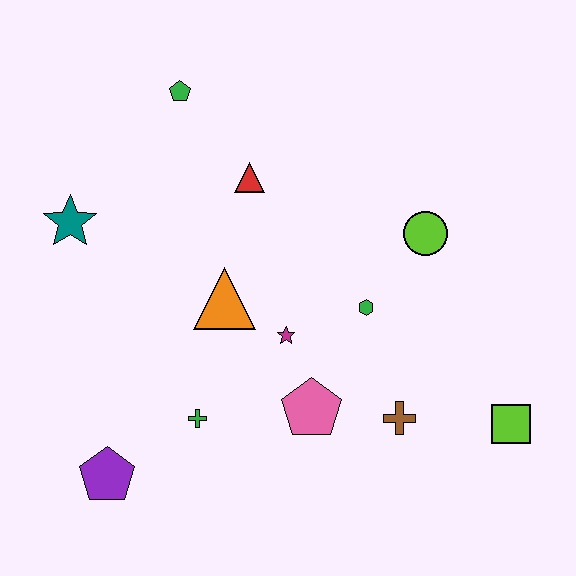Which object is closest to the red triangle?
The green pentagon is closest to the red triangle.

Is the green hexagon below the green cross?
No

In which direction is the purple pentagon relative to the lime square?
The purple pentagon is to the left of the lime square.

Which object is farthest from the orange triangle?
The lime square is farthest from the orange triangle.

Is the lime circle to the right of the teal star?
Yes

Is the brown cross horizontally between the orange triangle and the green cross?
No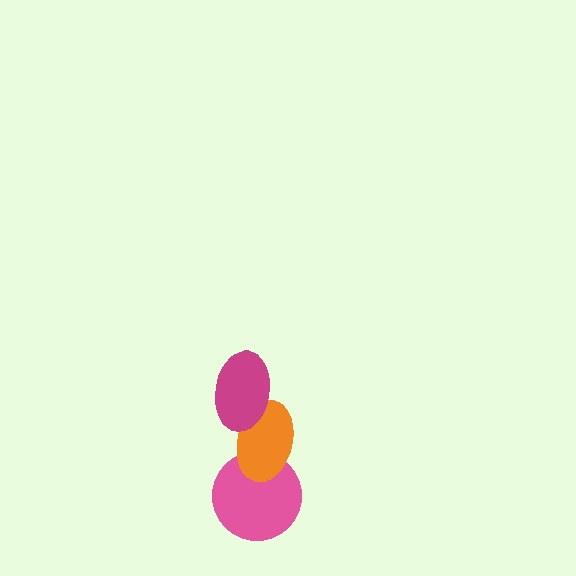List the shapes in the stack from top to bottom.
From top to bottom: the magenta ellipse, the orange ellipse, the pink circle.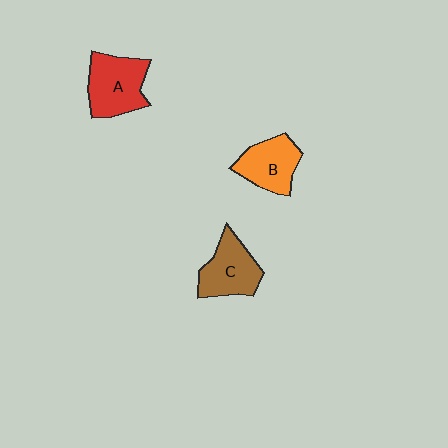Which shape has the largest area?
Shape A (red).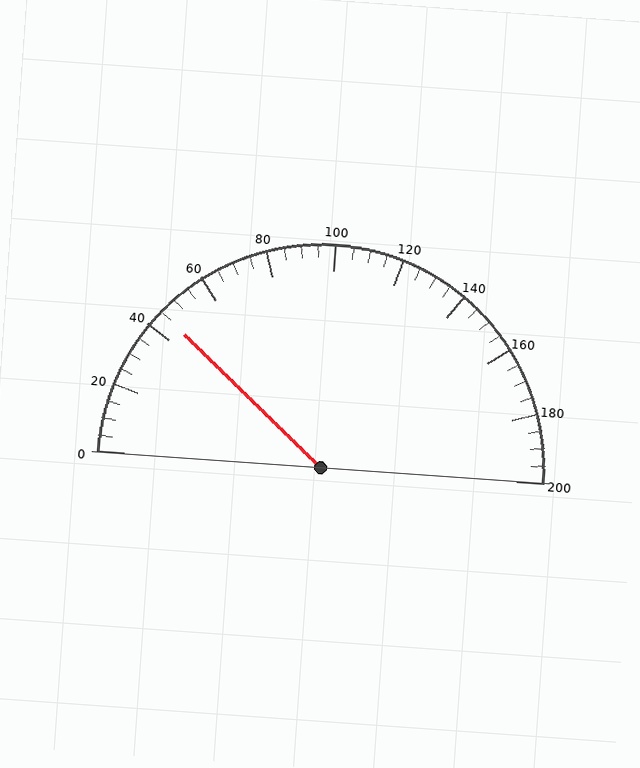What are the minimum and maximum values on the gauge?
The gauge ranges from 0 to 200.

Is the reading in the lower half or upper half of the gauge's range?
The reading is in the lower half of the range (0 to 200).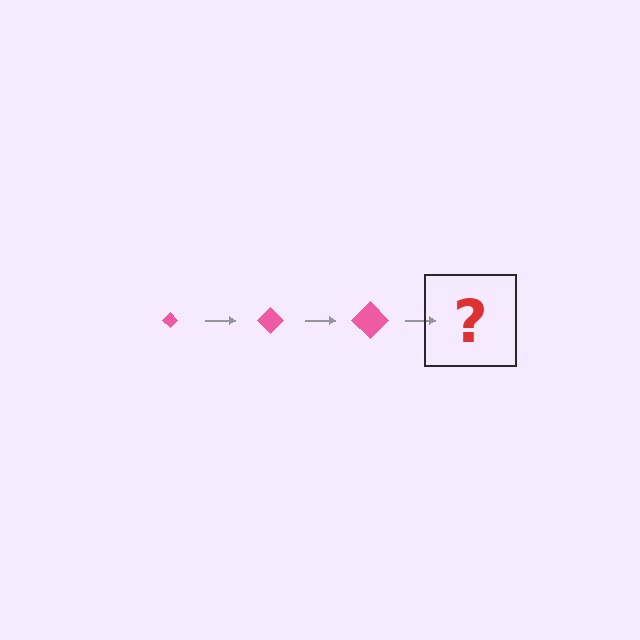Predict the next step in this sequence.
The next step is a pink diamond, larger than the previous one.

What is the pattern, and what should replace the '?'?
The pattern is that the diamond gets progressively larger each step. The '?' should be a pink diamond, larger than the previous one.